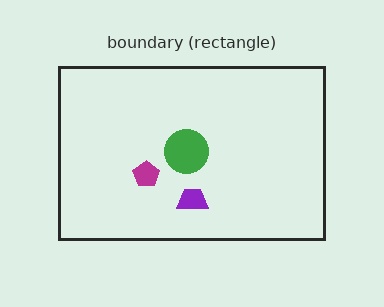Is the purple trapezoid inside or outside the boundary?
Inside.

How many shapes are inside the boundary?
3 inside, 0 outside.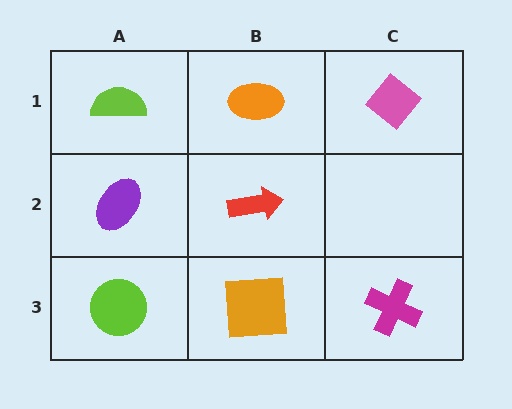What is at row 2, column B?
A red arrow.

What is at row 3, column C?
A magenta cross.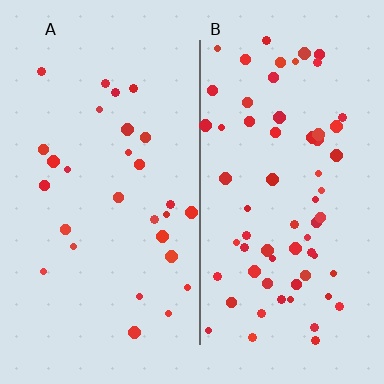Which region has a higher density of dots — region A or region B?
B (the right).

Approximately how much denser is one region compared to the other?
Approximately 2.3× — region B over region A.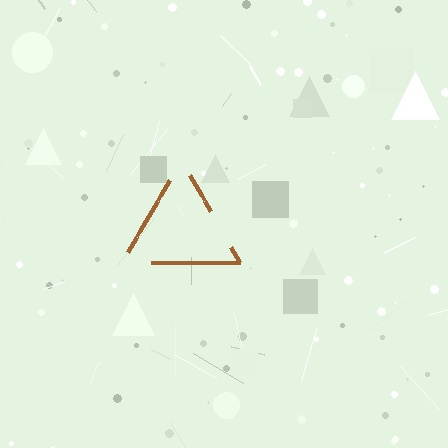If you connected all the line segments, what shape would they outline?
They would outline a triangle.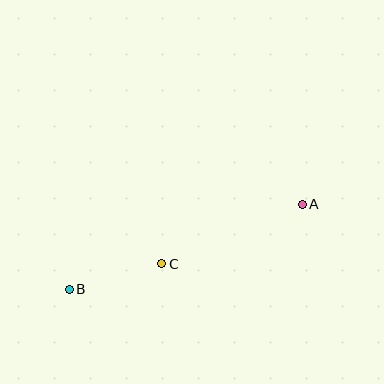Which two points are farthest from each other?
Points A and B are farthest from each other.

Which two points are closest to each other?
Points B and C are closest to each other.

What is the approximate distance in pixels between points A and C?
The distance between A and C is approximately 153 pixels.